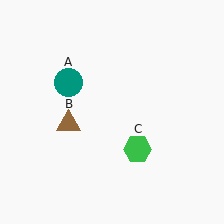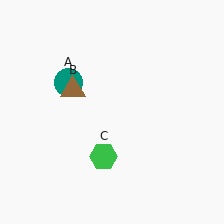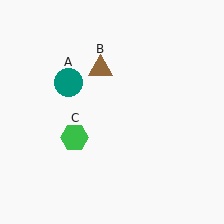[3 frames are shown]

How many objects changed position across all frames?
2 objects changed position: brown triangle (object B), green hexagon (object C).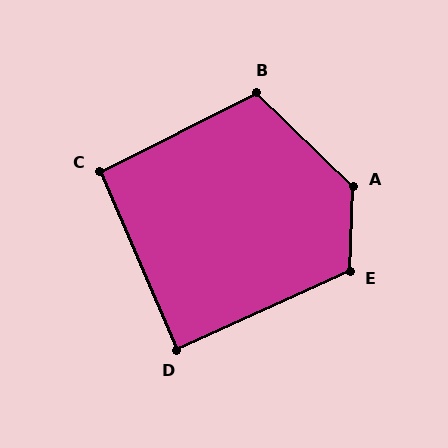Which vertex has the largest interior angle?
A, at approximately 132 degrees.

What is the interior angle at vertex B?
Approximately 110 degrees (obtuse).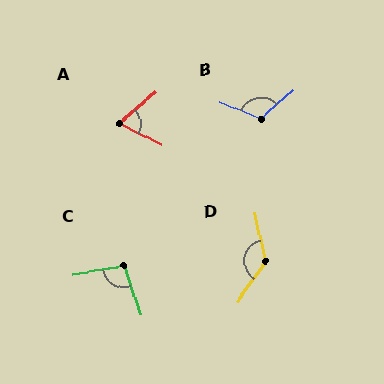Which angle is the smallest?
A, at approximately 67 degrees.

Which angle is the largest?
D, at approximately 133 degrees.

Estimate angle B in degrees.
Approximately 117 degrees.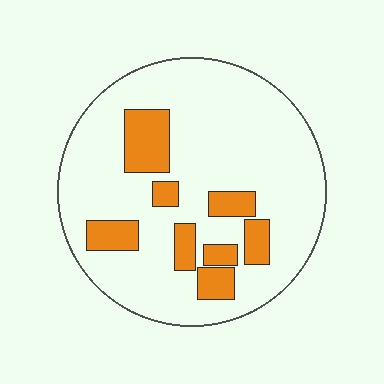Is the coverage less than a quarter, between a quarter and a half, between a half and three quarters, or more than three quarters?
Less than a quarter.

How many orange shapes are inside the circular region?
8.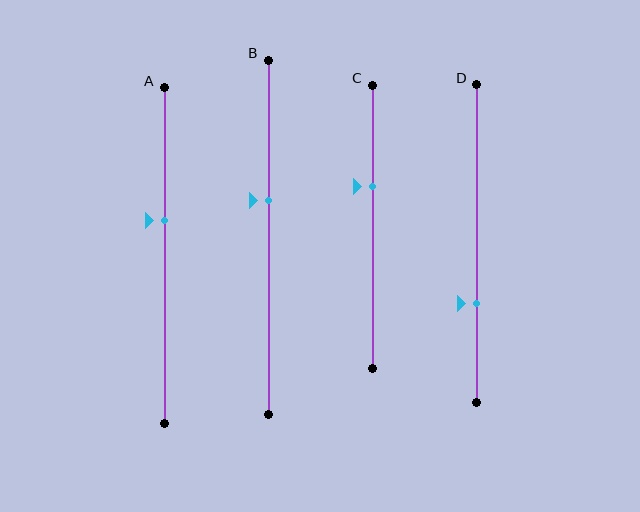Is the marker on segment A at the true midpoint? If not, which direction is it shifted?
No, the marker on segment A is shifted upward by about 10% of the segment length.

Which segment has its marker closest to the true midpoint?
Segment B has its marker closest to the true midpoint.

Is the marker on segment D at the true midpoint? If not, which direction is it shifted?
No, the marker on segment D is shifted downward by about 19% of the segment length.